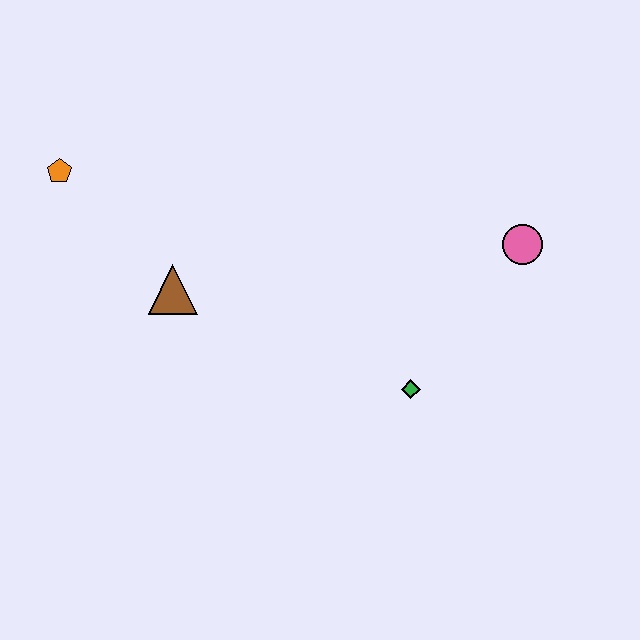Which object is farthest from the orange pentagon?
The pink circle is farthest from the orange pentagon.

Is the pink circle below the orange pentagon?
Yes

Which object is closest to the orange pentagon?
The brown triangle is closest to the orange pentagon.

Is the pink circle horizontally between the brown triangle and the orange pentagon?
No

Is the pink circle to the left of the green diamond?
No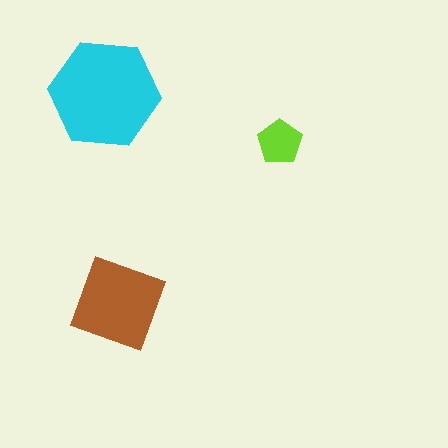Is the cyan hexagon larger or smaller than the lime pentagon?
Larger.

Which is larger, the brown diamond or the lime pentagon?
The brown diamond.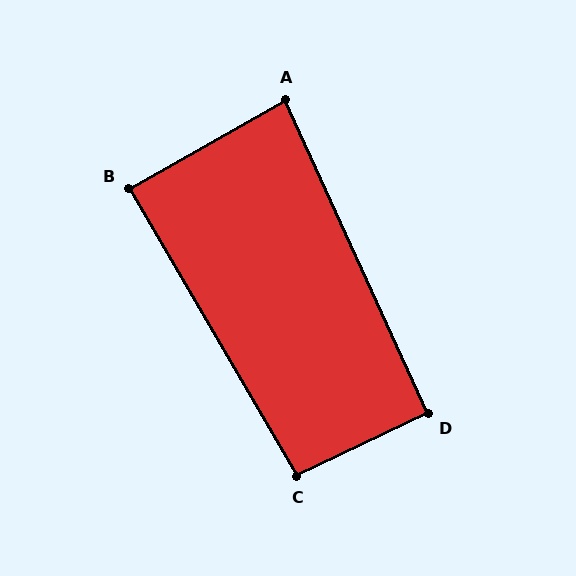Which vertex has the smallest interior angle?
A, at approximately 85 degrees.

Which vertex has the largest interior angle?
C, at approximately 95 degrees.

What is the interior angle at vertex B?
Approximately 89 degrees (approximately right).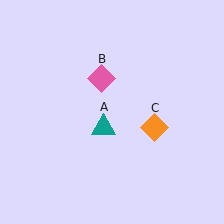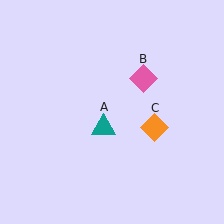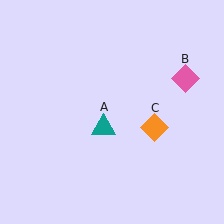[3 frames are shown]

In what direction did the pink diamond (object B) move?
The pink diamond (object B) moved right.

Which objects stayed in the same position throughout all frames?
Teal triangle (object A) and orange diamond (object C) remained stationary.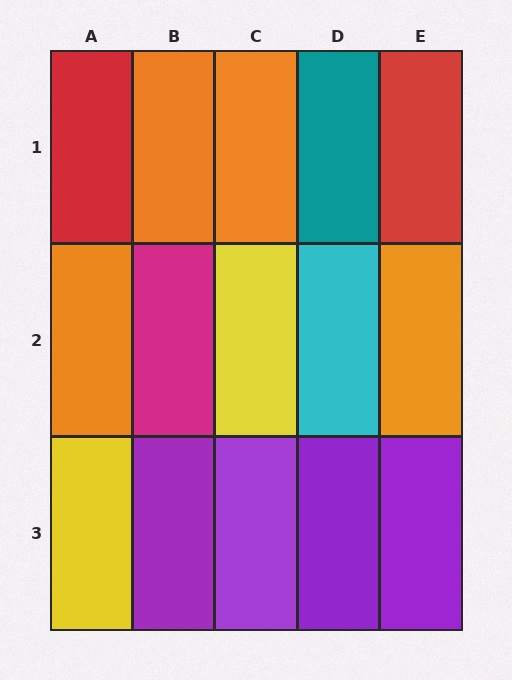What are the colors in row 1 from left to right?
Red, orange, orange, teal, red.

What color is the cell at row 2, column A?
Orange.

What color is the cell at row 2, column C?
Yellow.